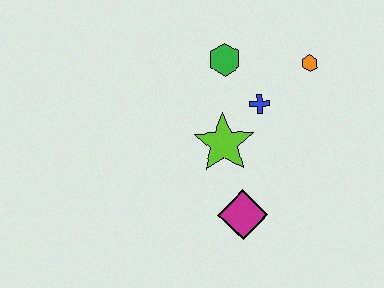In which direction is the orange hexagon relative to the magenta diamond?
The orange hexagon is above the magenta diamond.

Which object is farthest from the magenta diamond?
The orange hexagon is farthest from the magenta diamond.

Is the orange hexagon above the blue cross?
Yes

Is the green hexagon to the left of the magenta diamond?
Yes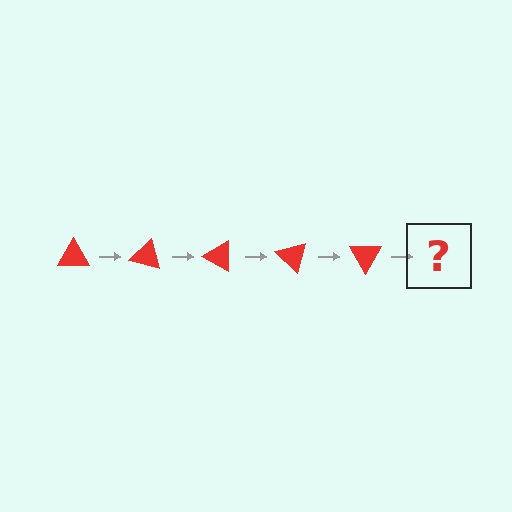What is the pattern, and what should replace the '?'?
The pattern is that the triangle rotates 15 degrees each step. The '?' should be a red triangle rotated 75 degrees.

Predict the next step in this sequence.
The next step is a red triangle rotated 75 degrees.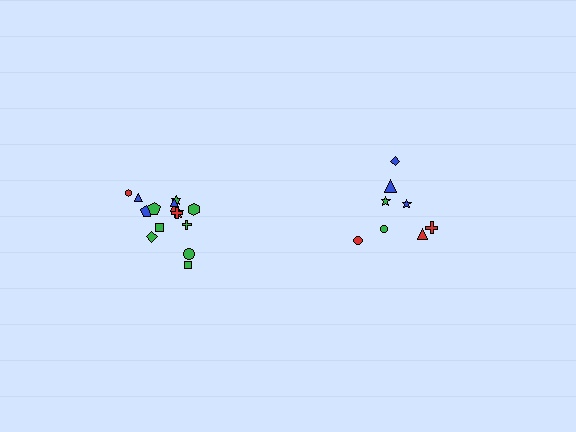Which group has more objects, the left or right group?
The left group.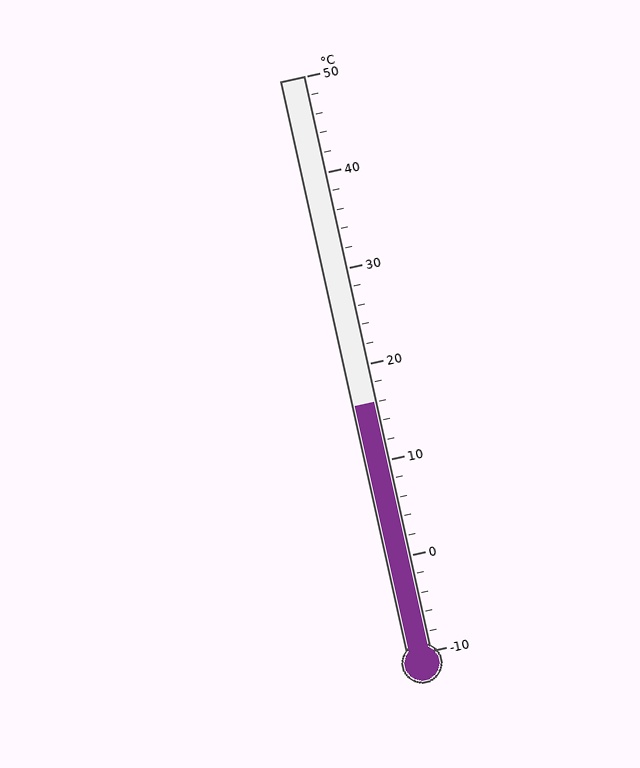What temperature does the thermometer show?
The thermometer shows approximately 16°C.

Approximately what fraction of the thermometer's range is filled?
The thermometer is filled to approximately 45% of its range.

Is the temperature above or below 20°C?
The temperature is below 20°C.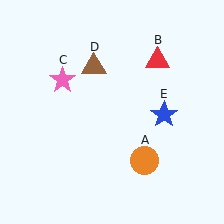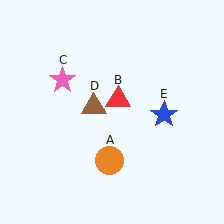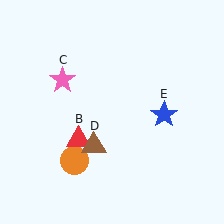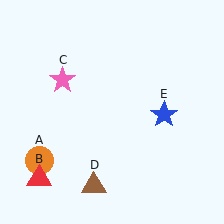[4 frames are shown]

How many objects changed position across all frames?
3 objects changed position: orange circle (object A), red triangle (object B), brown triangle (object D).